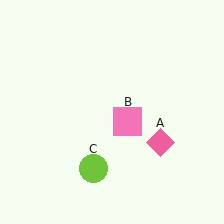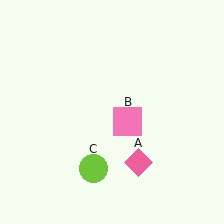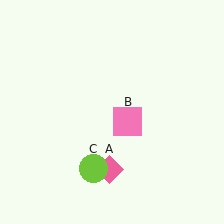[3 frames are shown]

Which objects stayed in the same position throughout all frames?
Pink square (object B) and lime circle (object C) remained stationary.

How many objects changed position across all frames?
1 object changed position: pink diamond (object A).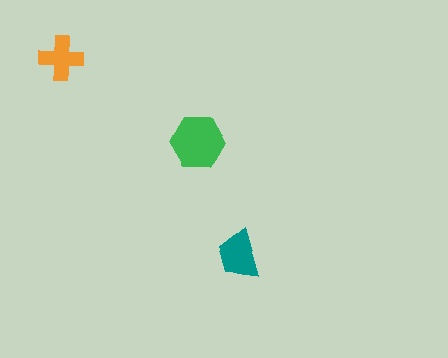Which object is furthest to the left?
The orange cross is leftmost.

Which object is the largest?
The green hexagon.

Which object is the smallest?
The orange cross.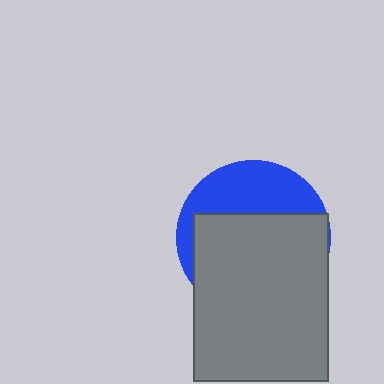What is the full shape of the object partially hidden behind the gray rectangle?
The partially hidden object is a blue circle.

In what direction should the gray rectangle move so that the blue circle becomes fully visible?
The gray rectangle should move down. That is the shortest direction to clear the overlap and leave the blue circle fully visible.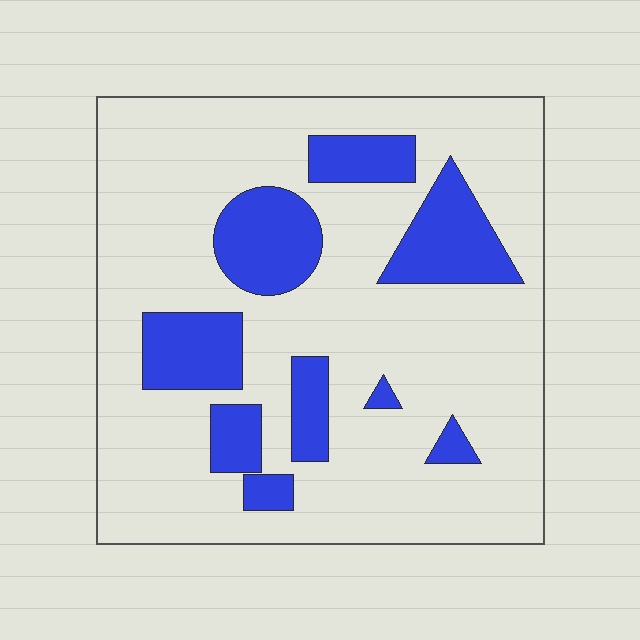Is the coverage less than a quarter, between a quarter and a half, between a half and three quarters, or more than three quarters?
Less than a quarter.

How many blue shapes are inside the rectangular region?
9.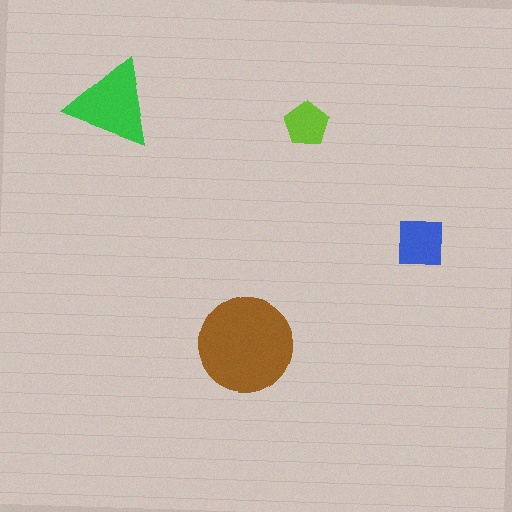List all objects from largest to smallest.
The brown circle, the green triangle, the blue square, the lime pentagon.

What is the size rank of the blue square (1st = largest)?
3rd.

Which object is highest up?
The green triangle is topmost.